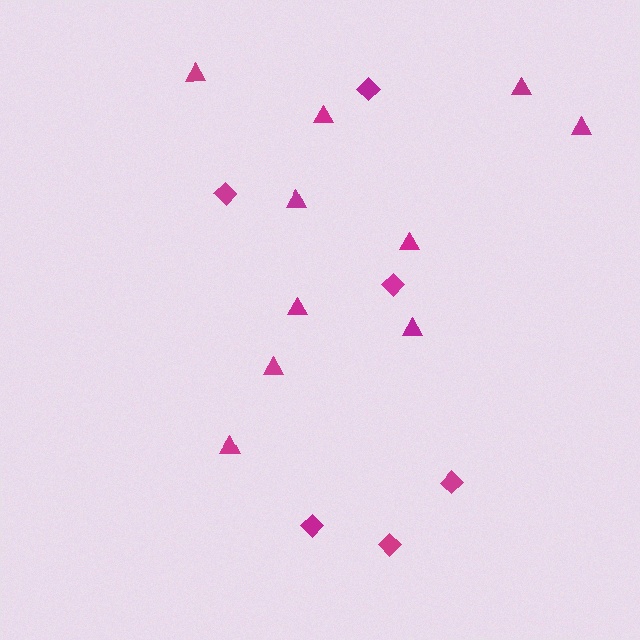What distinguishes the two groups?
There are 2 groups: one group of triangles (10) and one group of diamonds (6).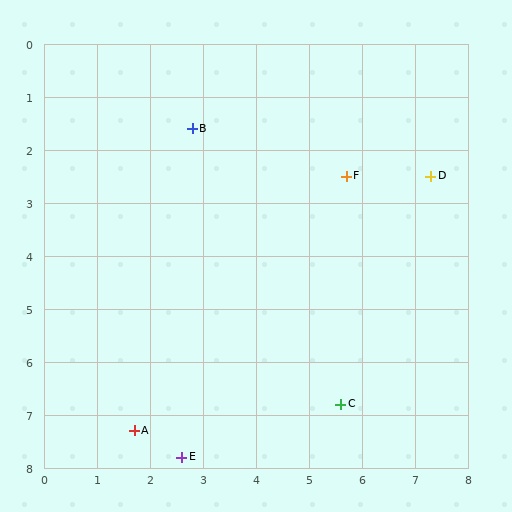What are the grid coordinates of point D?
Point D is at approximately (7.3, 2.5).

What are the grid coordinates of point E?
Point E is at approximately (2.6, 7.8).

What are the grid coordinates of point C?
Point C is at approximately (5.6, 6.8).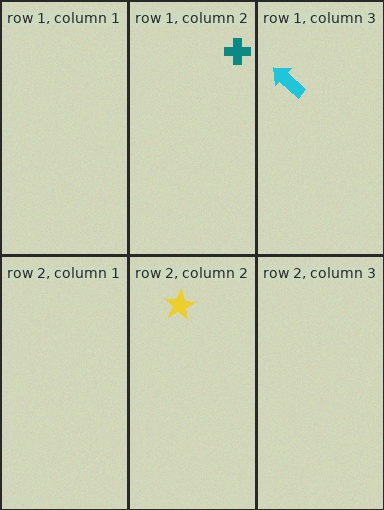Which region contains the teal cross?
The row 1, column 2 region.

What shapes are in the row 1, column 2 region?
The teal cross.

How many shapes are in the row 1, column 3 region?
1.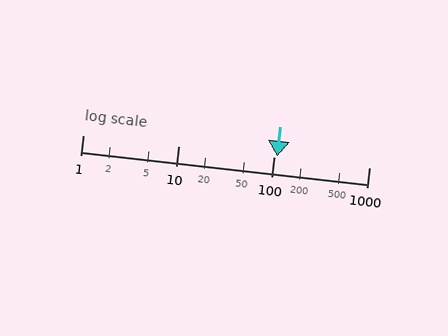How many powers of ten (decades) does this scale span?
The scale spans 3 decades, from 1 to 1000.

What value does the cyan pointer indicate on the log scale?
The pointer indicates approximately 110.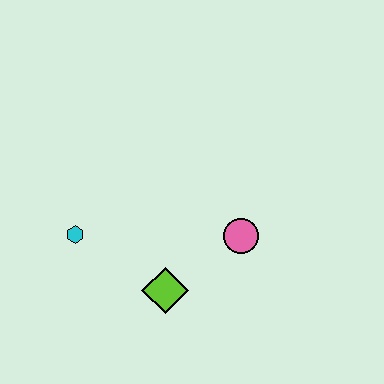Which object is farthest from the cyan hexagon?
The pink circle is farthest from the cyan hexagon.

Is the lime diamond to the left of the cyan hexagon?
No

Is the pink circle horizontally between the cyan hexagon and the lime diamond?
No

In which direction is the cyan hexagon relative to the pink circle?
The cyan hexagon is to the left of the pink circle.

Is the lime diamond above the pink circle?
No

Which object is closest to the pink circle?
The lime diamond is closest to the pink circle.